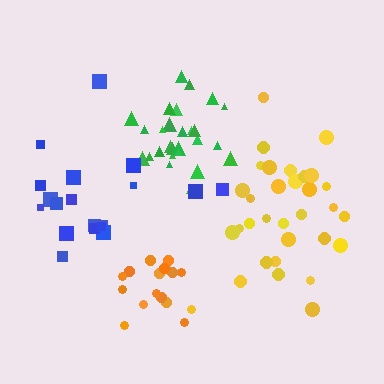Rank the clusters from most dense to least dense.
green, orange, yellow, blue.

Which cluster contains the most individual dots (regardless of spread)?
Yellow (32).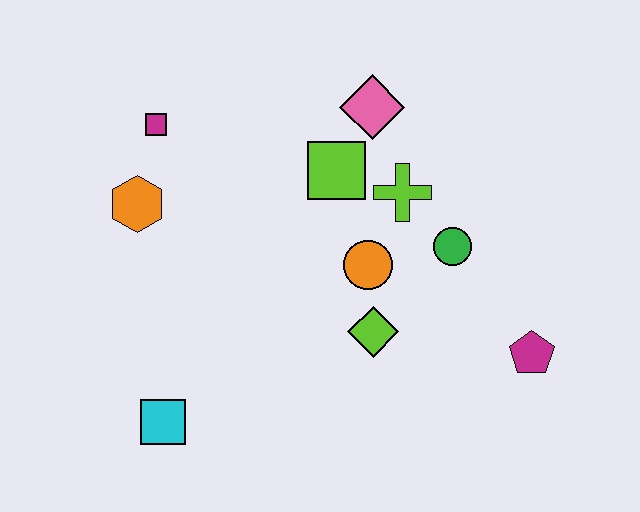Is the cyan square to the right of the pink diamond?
No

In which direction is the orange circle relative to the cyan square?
The orange circle is to the right of the cyan square.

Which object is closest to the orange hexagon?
The magenta square is closest to the orange hexagon.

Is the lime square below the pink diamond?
Yes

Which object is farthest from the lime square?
The cyan square is farthest from the lime square.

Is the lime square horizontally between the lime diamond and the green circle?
No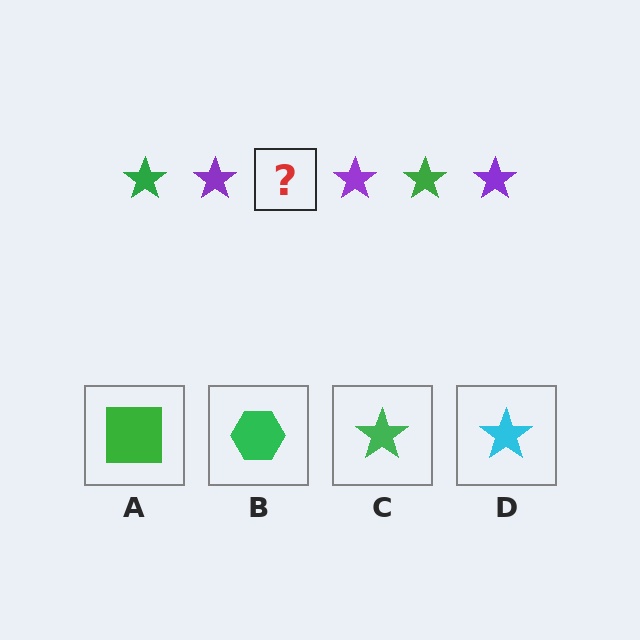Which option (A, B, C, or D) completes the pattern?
C.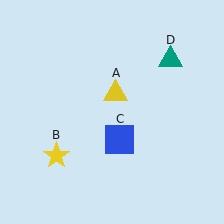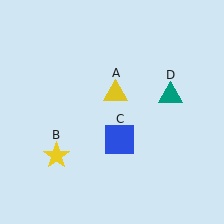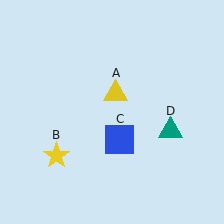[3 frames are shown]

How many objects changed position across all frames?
1 object changed position: teal triangle (object D).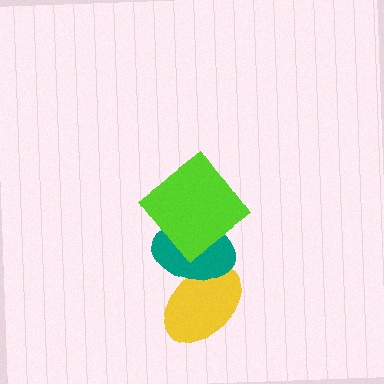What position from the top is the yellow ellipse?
The yellow ellipse is 3rd from the top.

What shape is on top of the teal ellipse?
The lime diamond is on top of the teal ellipse.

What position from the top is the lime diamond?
The lime diamond is 1st from the top.